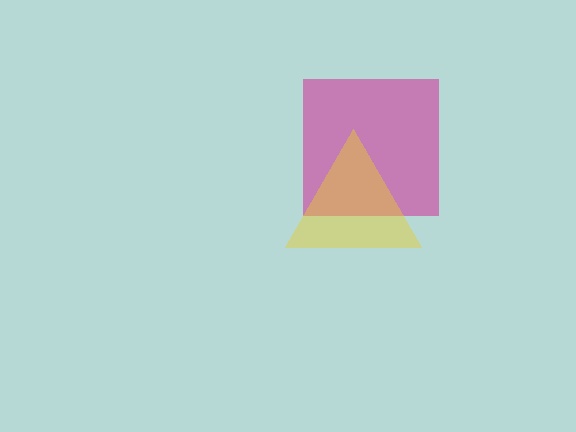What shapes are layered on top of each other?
The layered shapes are: a magenta square, a yellow triangle.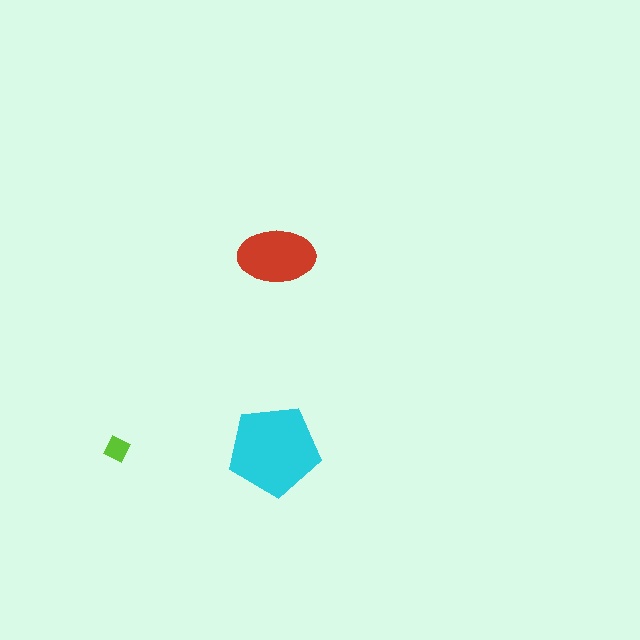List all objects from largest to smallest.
The cyan pentagon, the red ellipse, the lime diamond.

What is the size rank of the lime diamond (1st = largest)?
3rd.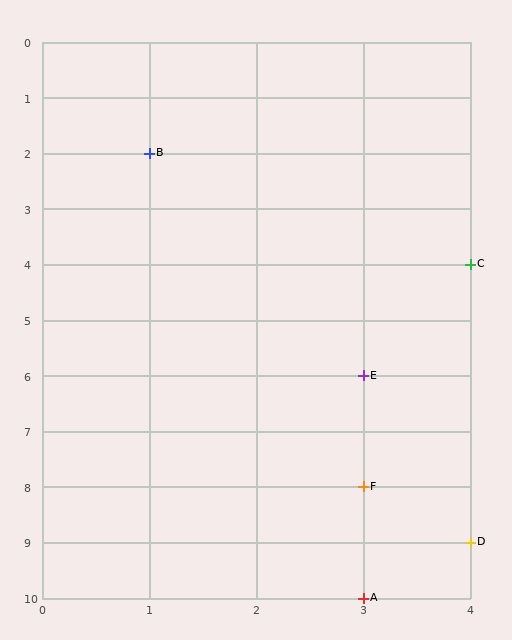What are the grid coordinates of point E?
Point E is at grid coordinates (3, 6).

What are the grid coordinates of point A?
Point A is at grid coordinates (3, 10).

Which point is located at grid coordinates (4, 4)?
Point C is at (4, 4).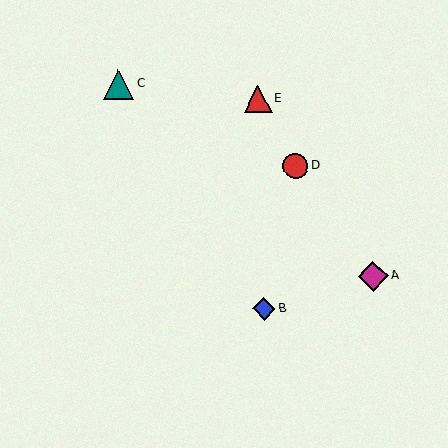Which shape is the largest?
The teal triangle (labeled C) is the largest.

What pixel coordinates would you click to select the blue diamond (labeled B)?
Click at (264, 309) to select the blue diamond B.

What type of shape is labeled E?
Shape E is a red triangle.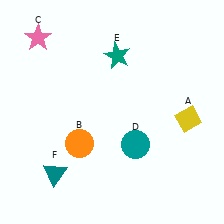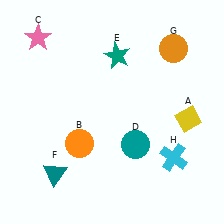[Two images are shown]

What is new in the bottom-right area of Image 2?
A cyan cross (H) was added in the bottom-right area of Image 2.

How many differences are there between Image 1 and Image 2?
There are 2 differences between the two images.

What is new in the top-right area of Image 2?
An orange circle (G) was added in the top-right area of Image 2.